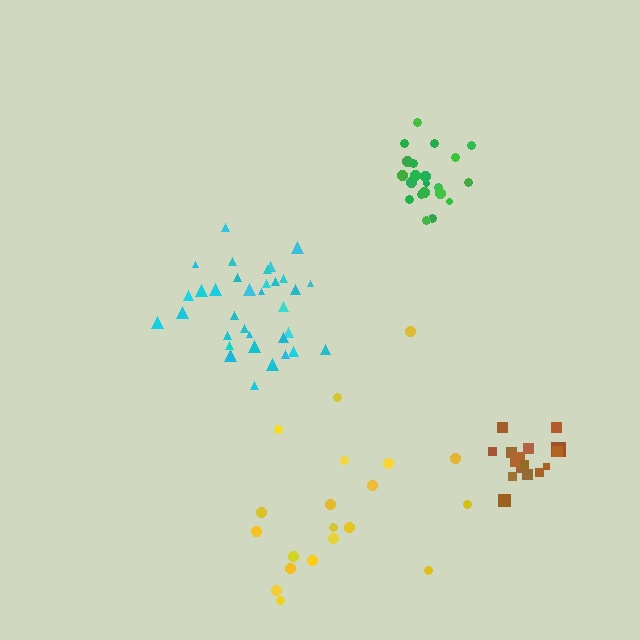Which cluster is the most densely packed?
Green.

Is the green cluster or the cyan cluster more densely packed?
Green.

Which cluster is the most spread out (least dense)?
Yellow.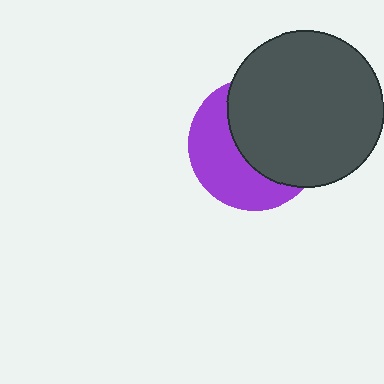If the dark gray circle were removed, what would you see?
You would see the complete purple circle.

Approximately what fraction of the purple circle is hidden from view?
Roughly 56% of the purple circle is hidden behind the dark gray circle.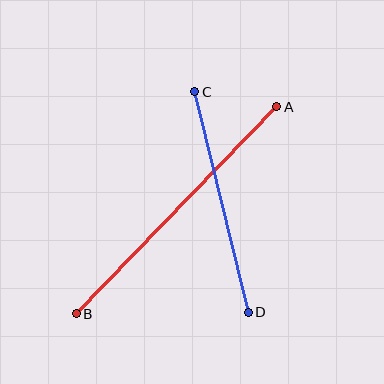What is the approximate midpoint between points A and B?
The midpoint is at approximately (177, 210) pixels.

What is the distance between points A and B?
The distance is approximately 288 pixels.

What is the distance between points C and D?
The distance is approximately 227 pixels.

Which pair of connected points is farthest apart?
Points A and B are farthest apart.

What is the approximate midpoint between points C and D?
The midpoint is at approximately (221, 202) pixels.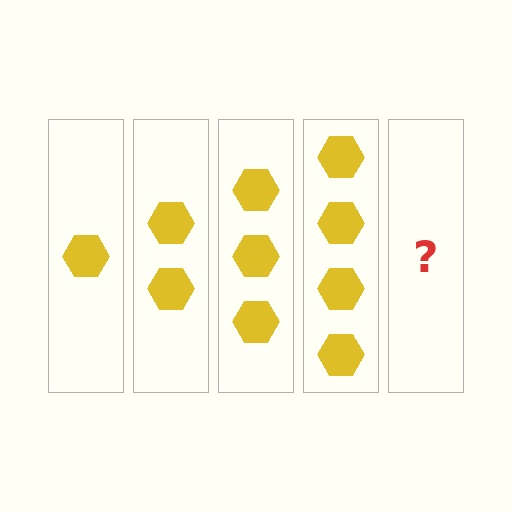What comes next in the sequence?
The next element should be 5 hexagons.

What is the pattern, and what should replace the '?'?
The pattern is that each step adds one more hexagon. The '?' should be 5 hexagons.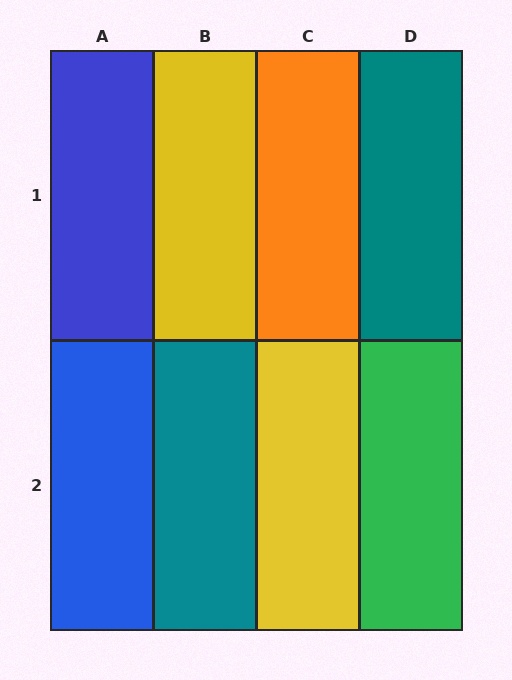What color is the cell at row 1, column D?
Teal.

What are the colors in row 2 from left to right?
Blue, teal, yellow, green.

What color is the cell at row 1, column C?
Orange.